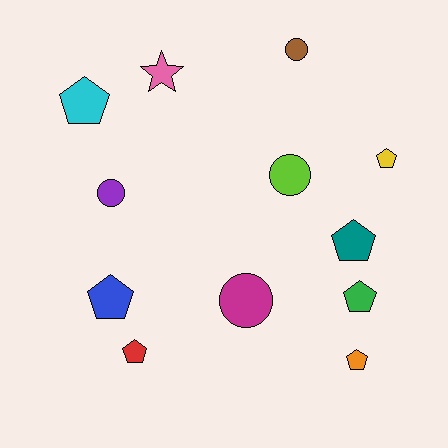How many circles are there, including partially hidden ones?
There are 4 circles.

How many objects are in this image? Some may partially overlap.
There are 12 objects.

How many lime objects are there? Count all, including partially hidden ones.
There is 1 lime object.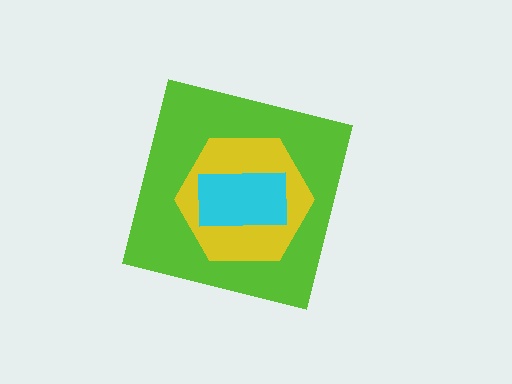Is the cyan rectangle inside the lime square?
Yes.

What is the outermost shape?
The lime square.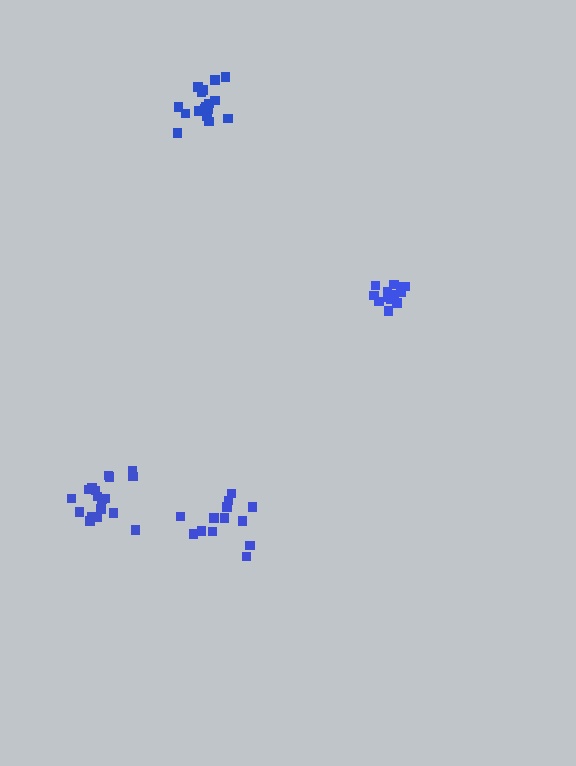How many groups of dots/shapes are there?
There are 4 groups.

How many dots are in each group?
Group 1: 13 dots, Group 2: 17 dots, Group 3: 13 dots, Group 4: 18 dots (61 total).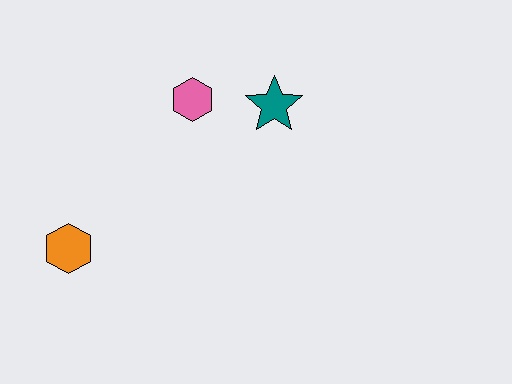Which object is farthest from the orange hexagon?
The teal star is farthest from the orange hexagon.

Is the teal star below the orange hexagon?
No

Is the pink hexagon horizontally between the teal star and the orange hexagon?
Yes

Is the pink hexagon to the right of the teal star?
No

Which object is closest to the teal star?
The pink hexagon is closest to the teal star.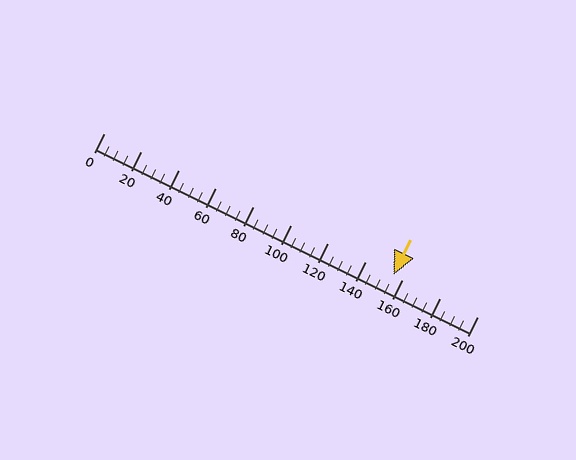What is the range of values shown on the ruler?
The ruler shows values from 0 to 200.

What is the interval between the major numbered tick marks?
The major tick marks are spaced 20 units apart.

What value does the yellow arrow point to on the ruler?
The yellow arrow points to approximately 155.